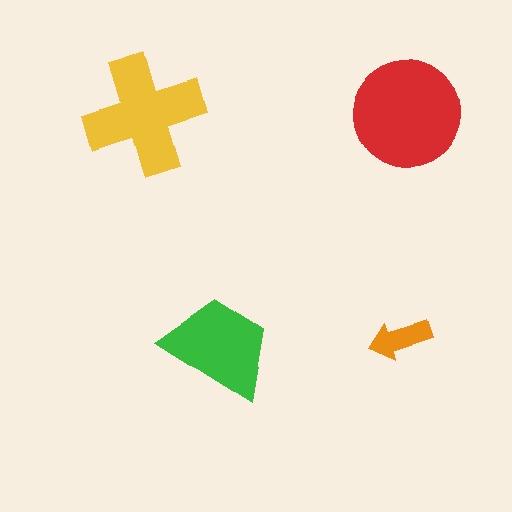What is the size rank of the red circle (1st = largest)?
1st.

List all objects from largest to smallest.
The red circle, the yellow cross, the green trapezoid, the orange arrow.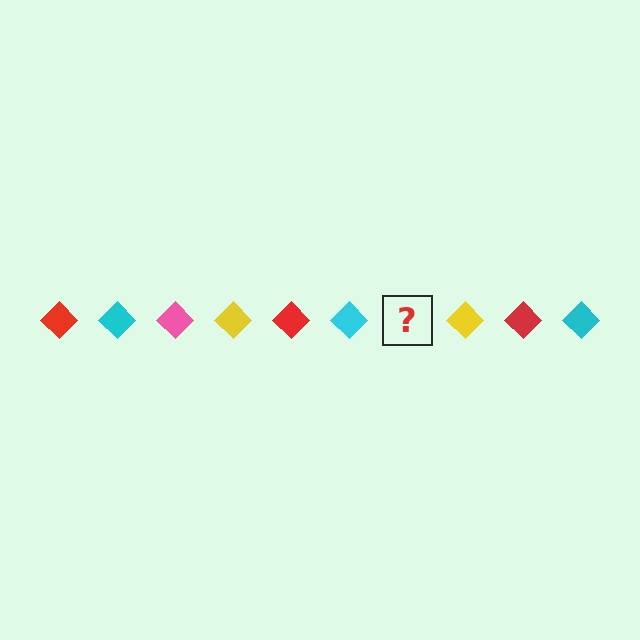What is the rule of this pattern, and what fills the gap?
The rule is that the pattern cycles through red, cyan, pink, yellow diamonds. The gap should be filled with a pink diamond.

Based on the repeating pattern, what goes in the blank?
The blank should be a pink diamond.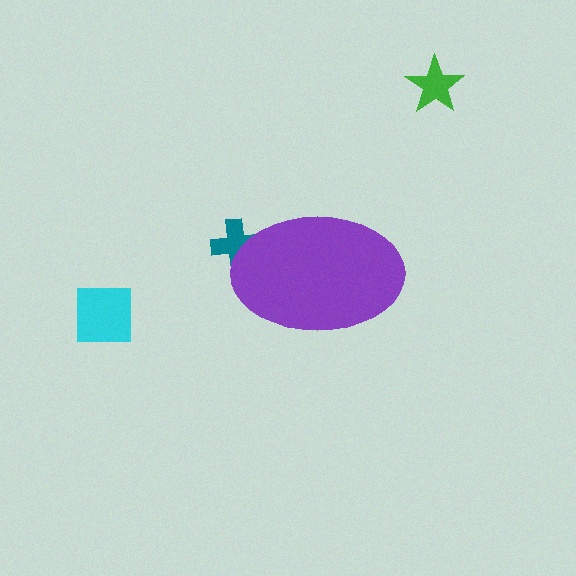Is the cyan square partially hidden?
No, the cyan square is fully visible.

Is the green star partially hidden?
No, the green star is fully visible.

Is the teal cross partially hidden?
Yes, the teal cross is partially hidden behind the purple ellipse.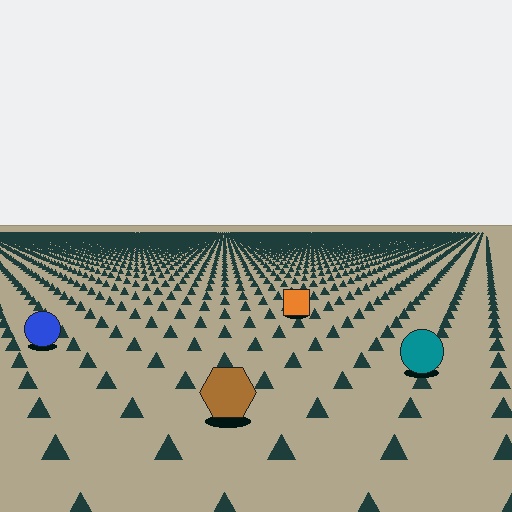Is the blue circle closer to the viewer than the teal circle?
No. The teal circle is closer — you can tell from the texture gradient: the ground texture is coarser near it.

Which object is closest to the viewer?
The brown hexagon is closest. The texture marks near it are larger and more spread out.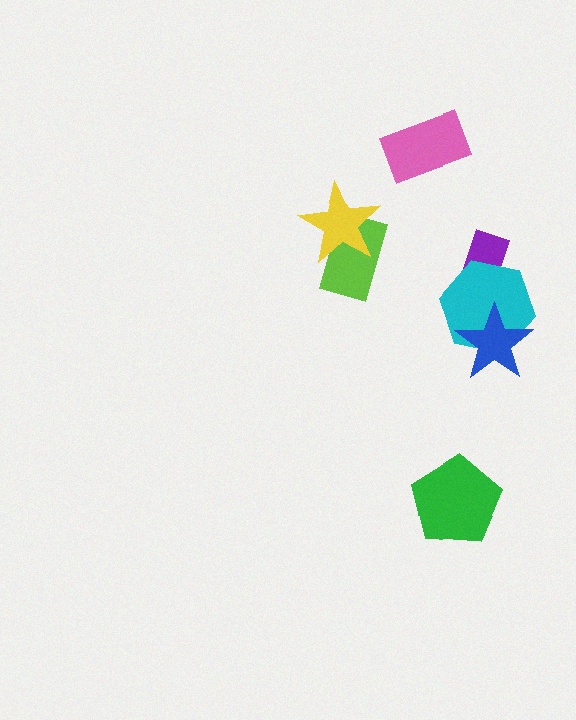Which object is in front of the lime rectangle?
The yellow star is in front of the lime rectangle.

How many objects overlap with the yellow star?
1 object overlaps with the yellow star.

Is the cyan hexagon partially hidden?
Yes, it is partially covered by another shape.